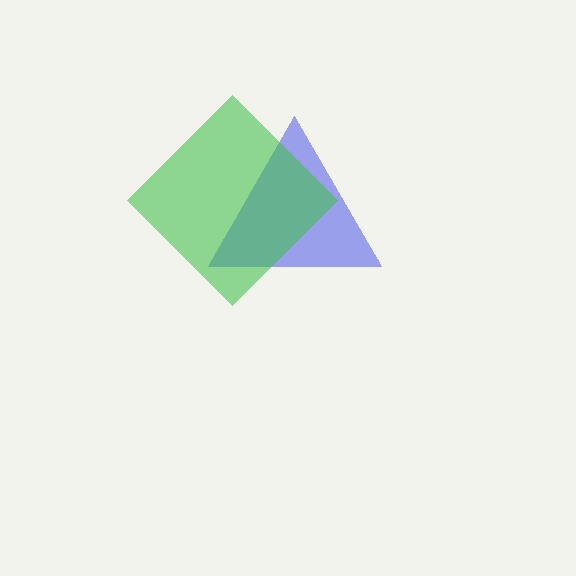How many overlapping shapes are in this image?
There are 2 overlapping shapes in the image.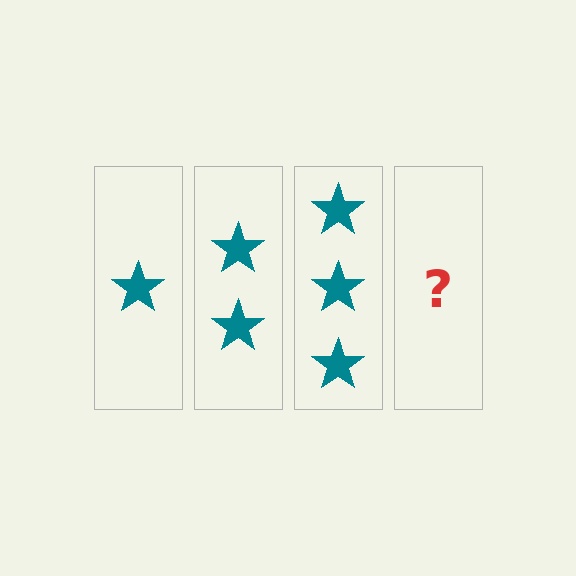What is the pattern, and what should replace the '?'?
The pattern is that each step adds one more star. The '?' should be 4 stars.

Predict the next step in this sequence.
The next step is 4 stars.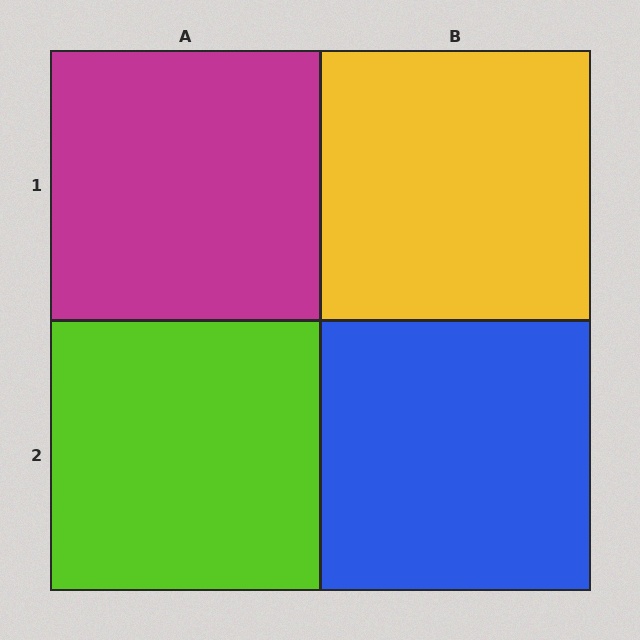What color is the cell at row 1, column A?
Magenta.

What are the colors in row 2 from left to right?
Lime, blue.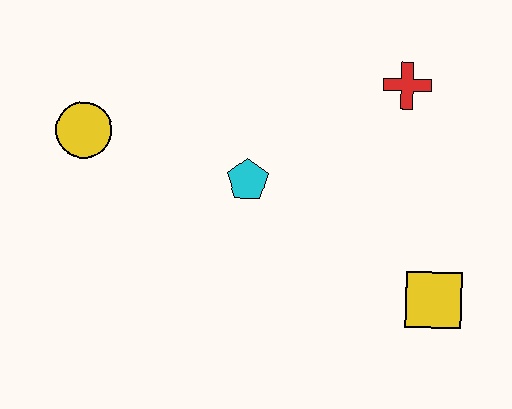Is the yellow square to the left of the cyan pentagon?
No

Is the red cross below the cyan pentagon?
No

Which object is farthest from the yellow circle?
The yellow square is farthest from the yellow circle.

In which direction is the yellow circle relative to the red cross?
The yellow circle is to the left of the red cross.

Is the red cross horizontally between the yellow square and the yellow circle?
Yes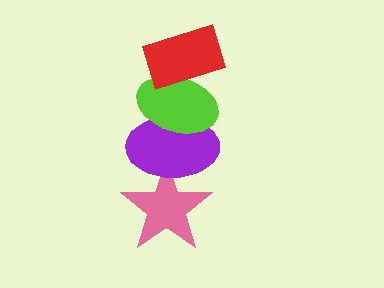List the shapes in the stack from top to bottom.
From top to bottom: the red rectangle, the lime ellipse, the purple ellipse, the pink star.